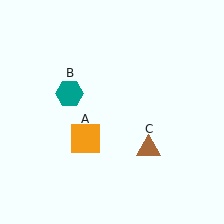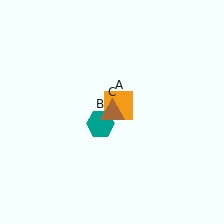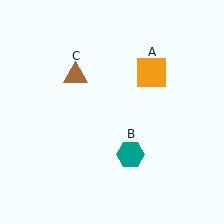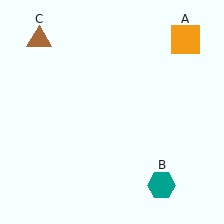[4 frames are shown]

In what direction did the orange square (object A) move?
The orange square (object A) moved up and to the right.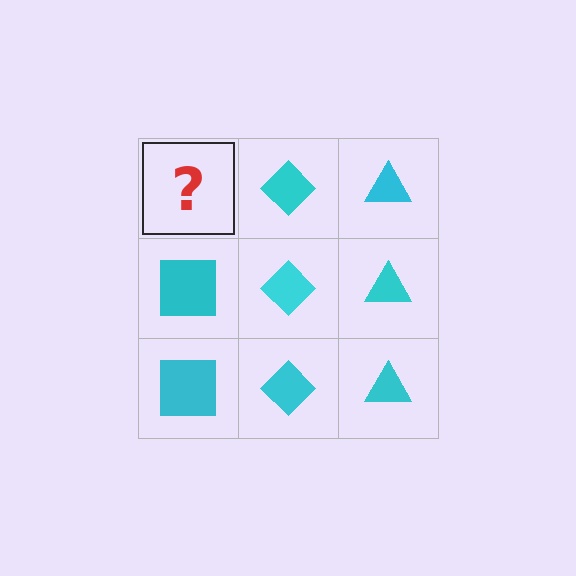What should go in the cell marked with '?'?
The missing cell should contain a cyan square.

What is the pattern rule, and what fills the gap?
The rule is that each column has a consistent shape. The gap should be filled with a cyan square.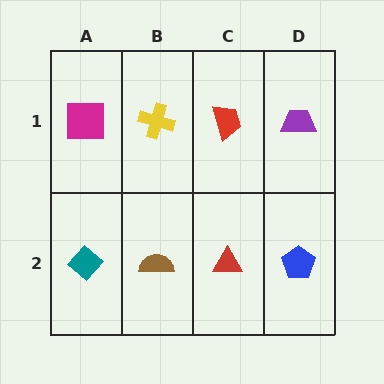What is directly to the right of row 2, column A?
A brown semicircle.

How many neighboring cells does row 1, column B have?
3.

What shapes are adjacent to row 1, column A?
A teal diamond (row 2, column A), a yellow cross (row 1, column B).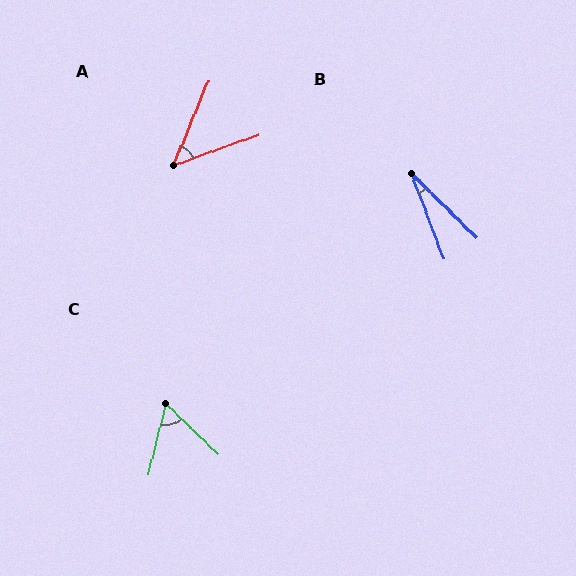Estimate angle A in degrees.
Approximately 48 degrees.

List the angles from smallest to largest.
B (24°), A (48°), C (60°).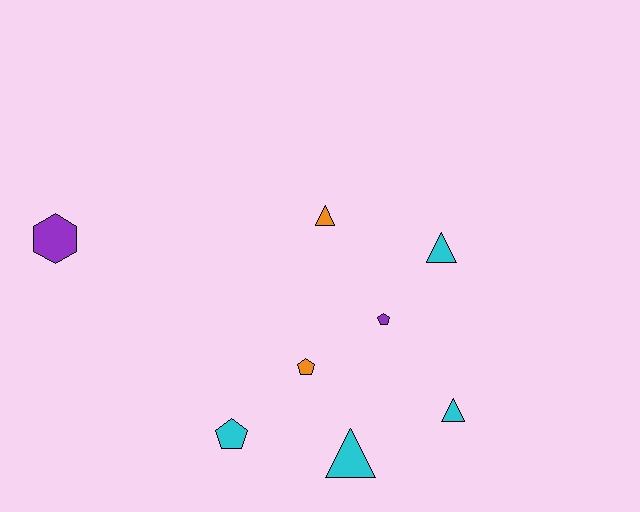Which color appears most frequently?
Cyan, with 4 objects.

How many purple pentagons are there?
There is 1 purple pentagon.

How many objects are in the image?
There are 8 objects.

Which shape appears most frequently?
Triangle, with 4 objects.